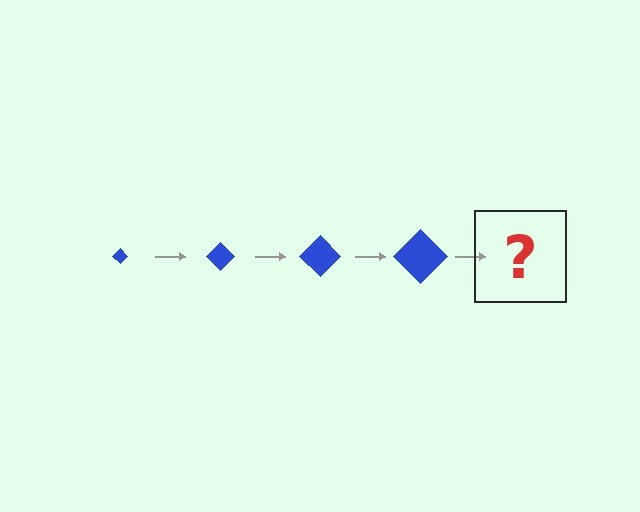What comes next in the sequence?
The next element should be a blue diamond, larger than the previous one.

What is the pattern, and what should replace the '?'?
The pattern is that the diamond gets progressively larger each step. The '?' should be a blue diamond, larger than the previous one.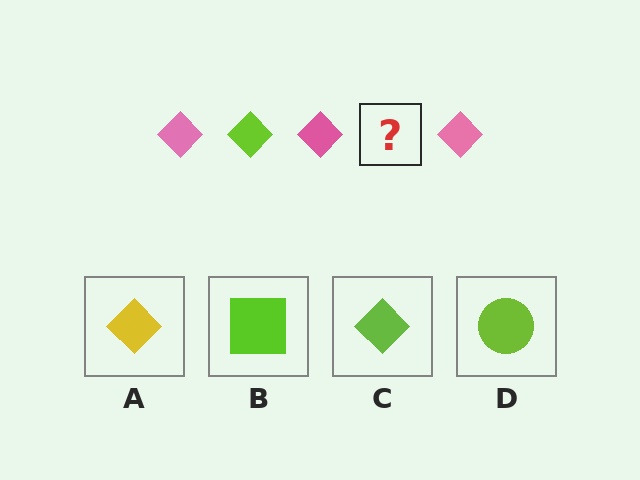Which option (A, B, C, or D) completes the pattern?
C.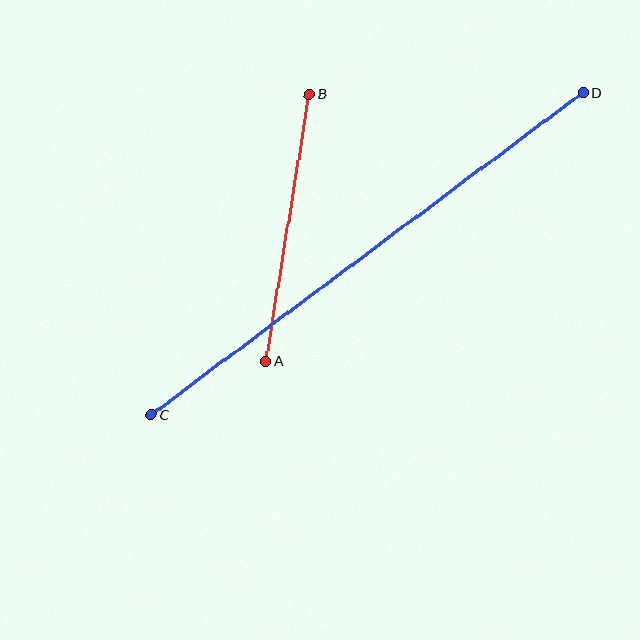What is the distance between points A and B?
The distance is approximately 271 pixels.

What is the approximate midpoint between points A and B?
The midpoint is at approximately (288, 228) pixels.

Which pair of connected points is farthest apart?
Points C and D are farthest apart.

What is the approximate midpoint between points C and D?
The midpoint is at approximately (367, 254) pixels.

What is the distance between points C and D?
The distance is approximately 538 pixels.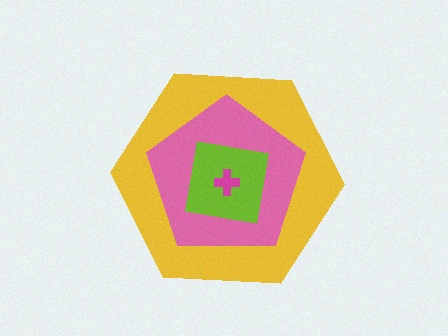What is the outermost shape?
The yellow hexagon.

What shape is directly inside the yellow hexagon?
The pink pentagon.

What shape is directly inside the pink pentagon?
The lime square.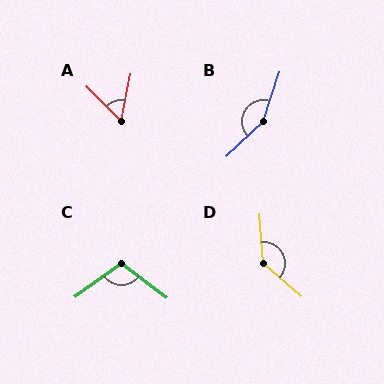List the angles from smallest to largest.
A (57°), C (107°), D (135°), B (152°).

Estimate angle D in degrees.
Approximately 135 degrees.